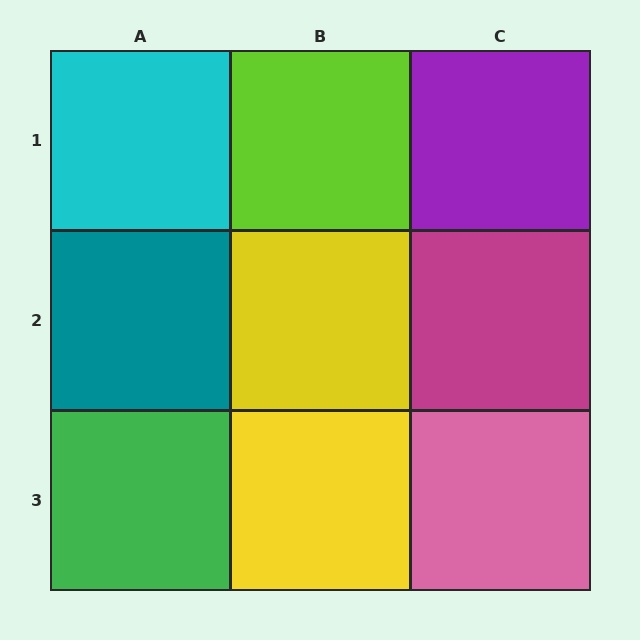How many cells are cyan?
1 cell is cyan.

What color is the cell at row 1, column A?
Cyan.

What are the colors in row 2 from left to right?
Teal, yellow, magenta.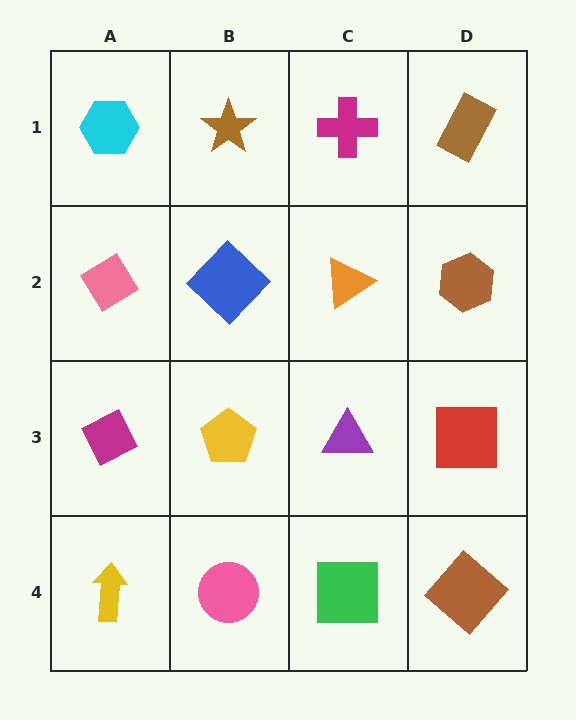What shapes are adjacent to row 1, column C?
An orange triangle (row 2, column C), a brown star (row 1, column B), a brown rectangle (row 1, column D).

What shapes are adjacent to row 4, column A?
A magenta diamond (row 3, column A), a pink circle (row 4, column B).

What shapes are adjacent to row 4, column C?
A purple triangle (row 3, column C), a pink circle (row 4, column B), a brown diamond (row 4, column D).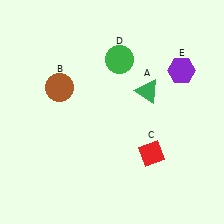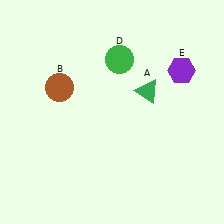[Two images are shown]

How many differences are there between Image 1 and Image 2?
There is 1 difference between the two images.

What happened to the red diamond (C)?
The red diamond (C) was removed in Image 2. It was in the bottom-right area of Image 1.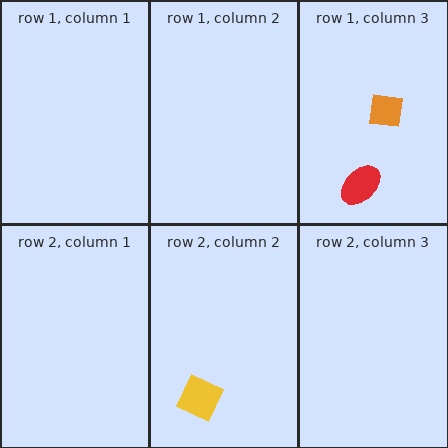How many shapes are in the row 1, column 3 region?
2.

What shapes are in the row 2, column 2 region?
The yellow square.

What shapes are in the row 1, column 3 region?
The orange square, the red ellipse.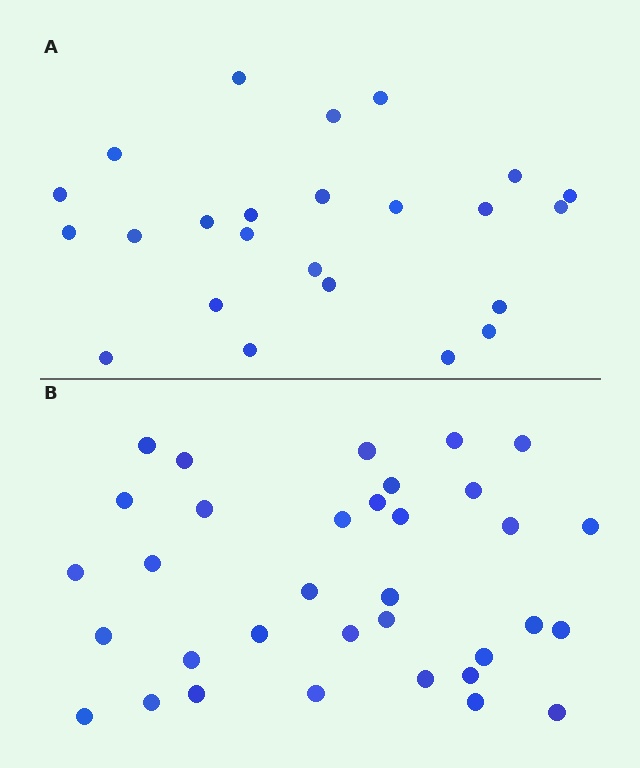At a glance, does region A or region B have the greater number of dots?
Region B (the bottom region) has more dots.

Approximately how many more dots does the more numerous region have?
Region B has roughly 10 or so more dots than region A.